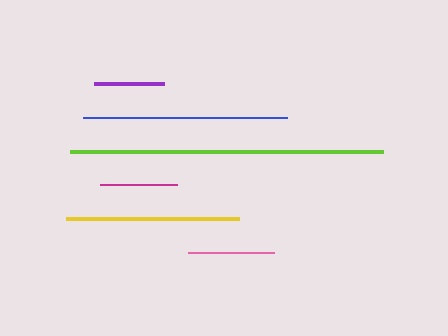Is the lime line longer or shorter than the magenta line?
The lime line is longer than the magenta line.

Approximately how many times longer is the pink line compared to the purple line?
The pink line is approximately 1.2 times the length of the purple line.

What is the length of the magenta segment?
The magenta segment is approximately 77 pixels long.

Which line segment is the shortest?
The purple line is the shortest at approximately 70 pixels.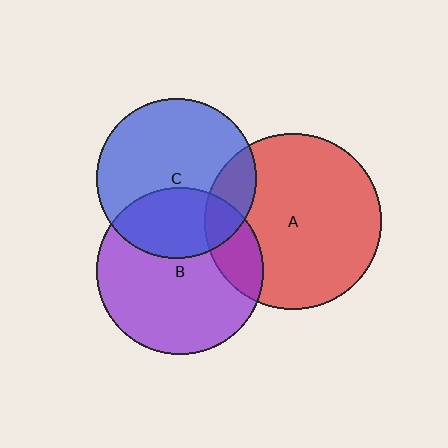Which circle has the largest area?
Circle A (red).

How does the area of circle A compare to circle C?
Approximately 1.2 times.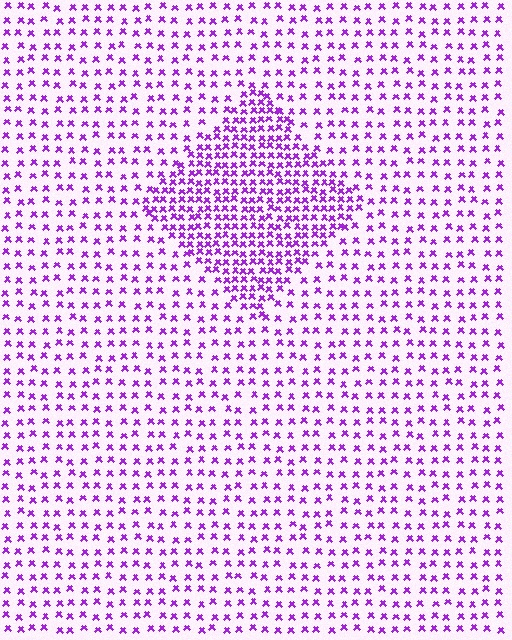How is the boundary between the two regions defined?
The boundary is defined by a change in element density (approximately 2.1x ratio). All elements are the same color, size, and shape.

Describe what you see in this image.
The image contains small purple elements arranged at two different densities. A diamond-shaped region is visible where the elements are more densely packed than the surrounding area.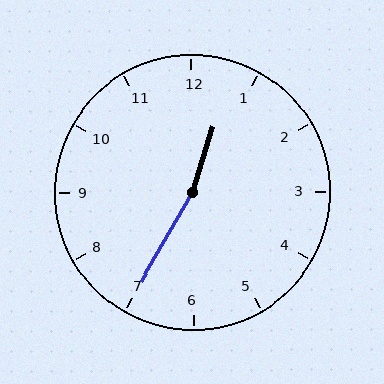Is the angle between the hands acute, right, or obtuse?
It is obtuse.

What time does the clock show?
12:35.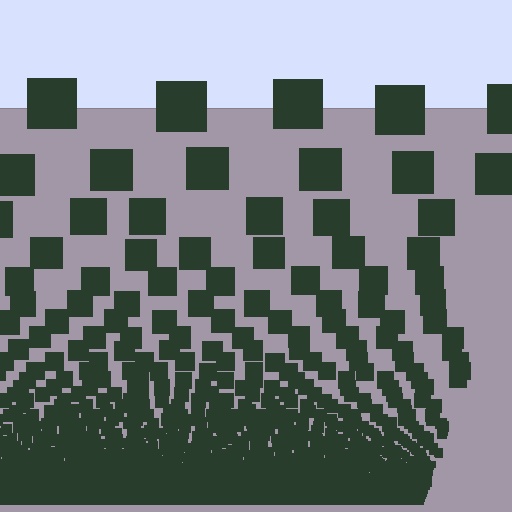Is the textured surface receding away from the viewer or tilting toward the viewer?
The surface appears to tilt toward the viewer. Texture elements get larger and sparser toward the top.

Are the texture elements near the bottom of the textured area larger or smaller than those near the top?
Smaller. The gradient is inverted — elements near the bottom are smaller and denser.